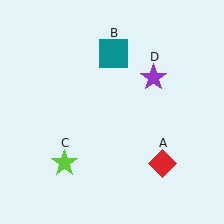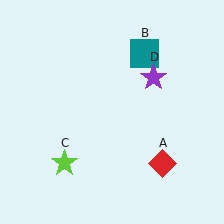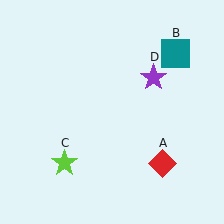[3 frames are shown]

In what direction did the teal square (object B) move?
The teal square (object B) moved right.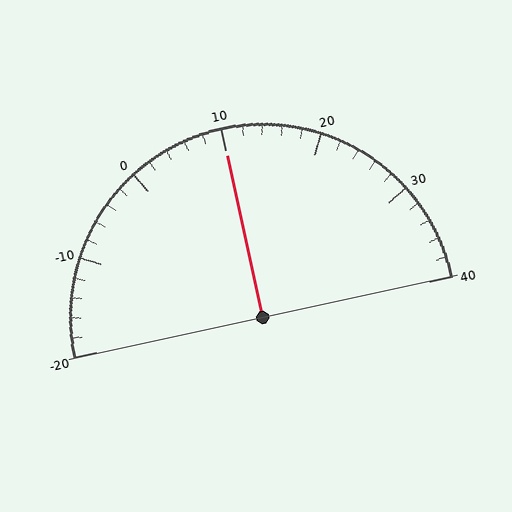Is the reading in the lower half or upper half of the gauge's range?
The reading is in the upper half of the range (-20 to 40).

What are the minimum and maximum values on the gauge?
The gauge ranges from -20 to 40.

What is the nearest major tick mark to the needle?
The nearest major tick mark is 10.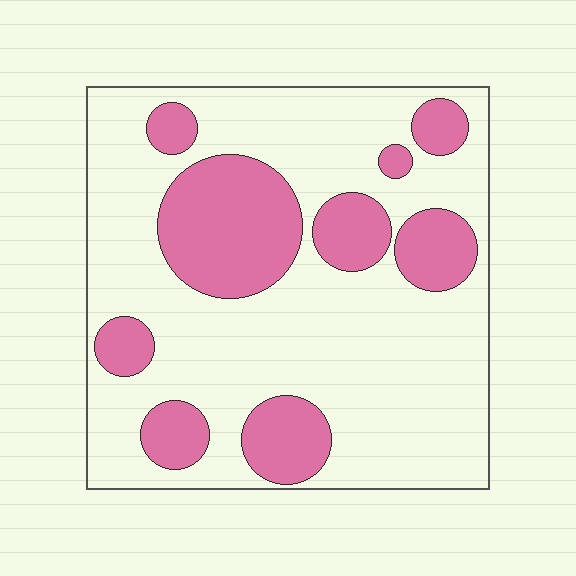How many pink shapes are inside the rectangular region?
9.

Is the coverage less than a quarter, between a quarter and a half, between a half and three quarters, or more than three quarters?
Between a quarter and a half.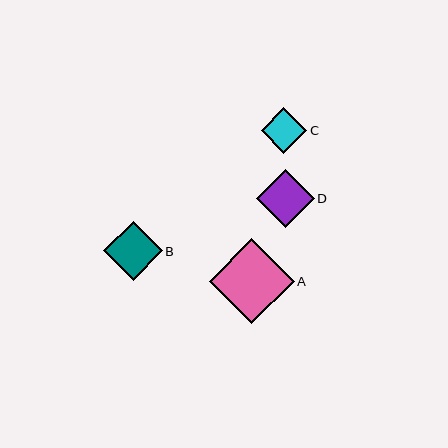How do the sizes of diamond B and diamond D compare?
Diamond B and diamond D are approximately the same size.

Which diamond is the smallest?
Diamond C is the smallest with a size of approximately 45 pixels.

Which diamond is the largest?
Diamond A is the largest with a size of approximately 84 pixels.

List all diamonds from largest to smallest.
From largest to smallest: A, B, D, C.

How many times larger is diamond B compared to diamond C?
Diamond B is approximately 1.3 times the size of diamond C.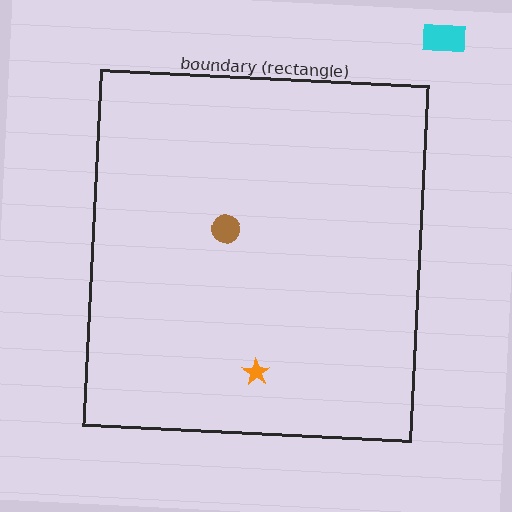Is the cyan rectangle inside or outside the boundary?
Outside.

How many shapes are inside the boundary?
2 inside, 1 outside.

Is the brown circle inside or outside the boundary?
Inside.